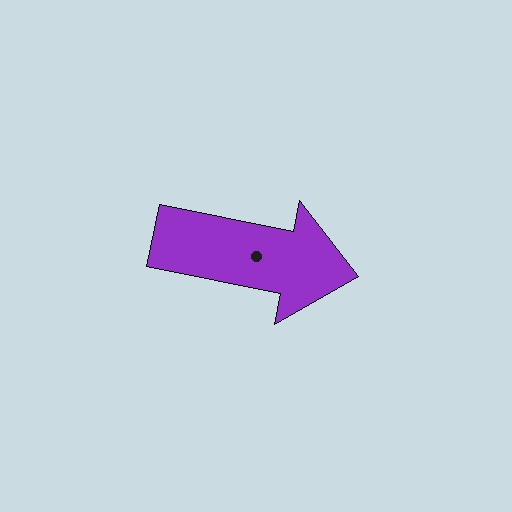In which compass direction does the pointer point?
East.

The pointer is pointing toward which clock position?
Roughly 3 o'clock.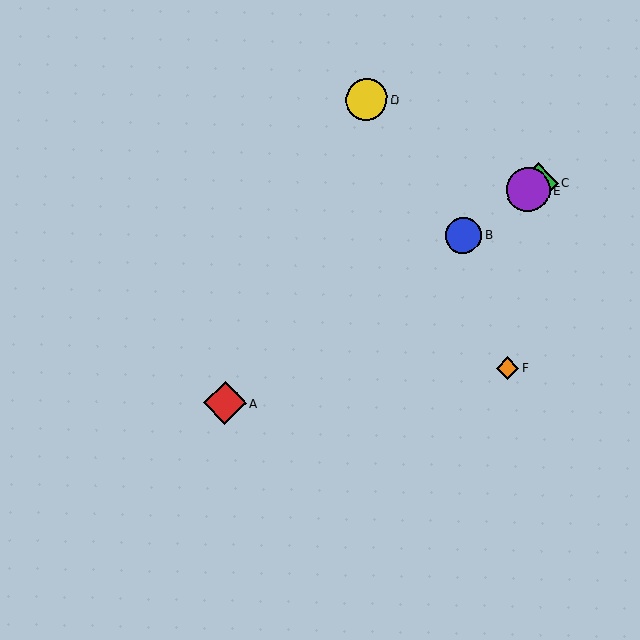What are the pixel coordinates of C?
Object C is at (538, 183).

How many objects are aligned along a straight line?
4 objects (A, B, C, E) are aligned along a straight line.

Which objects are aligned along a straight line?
Objects A, B, C, E are aligned along a straight line.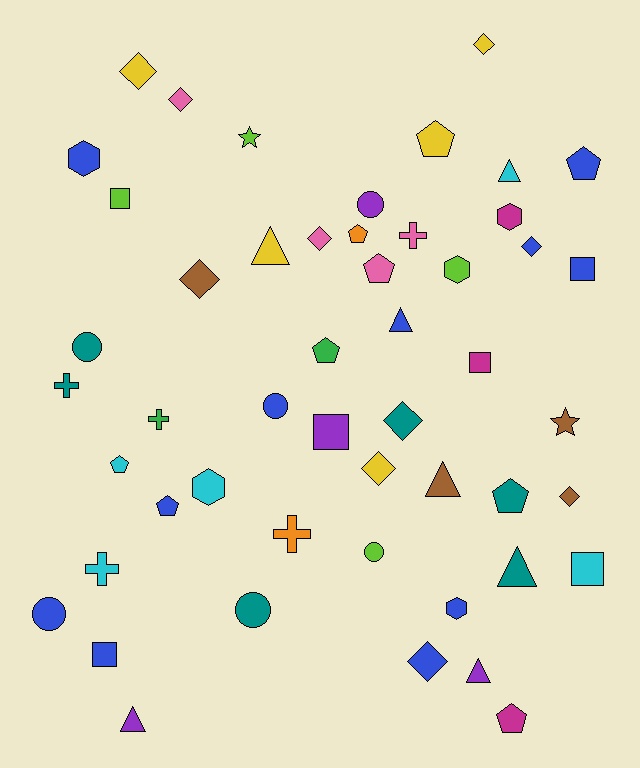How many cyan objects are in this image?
There are 5 cyan objects.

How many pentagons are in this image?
There are 9 pentagons.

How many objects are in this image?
There are 50 objects.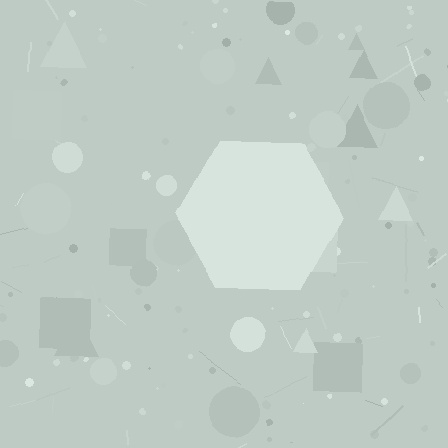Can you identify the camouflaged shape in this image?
The camouflaged shape is a hexagon.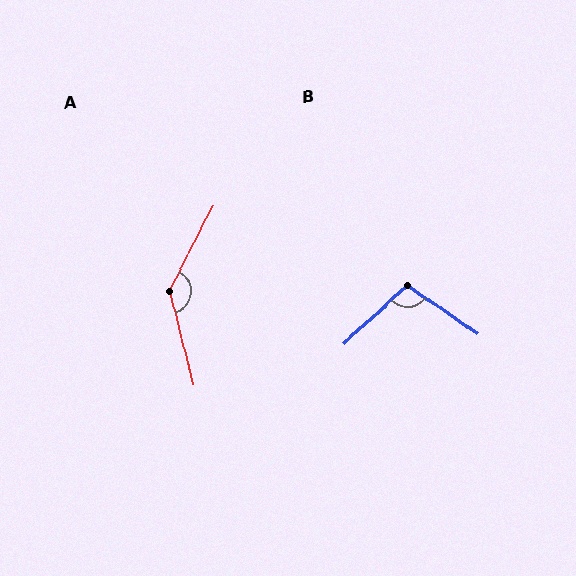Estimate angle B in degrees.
Approximately 103 degrees.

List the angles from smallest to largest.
B (103°), A (138°).